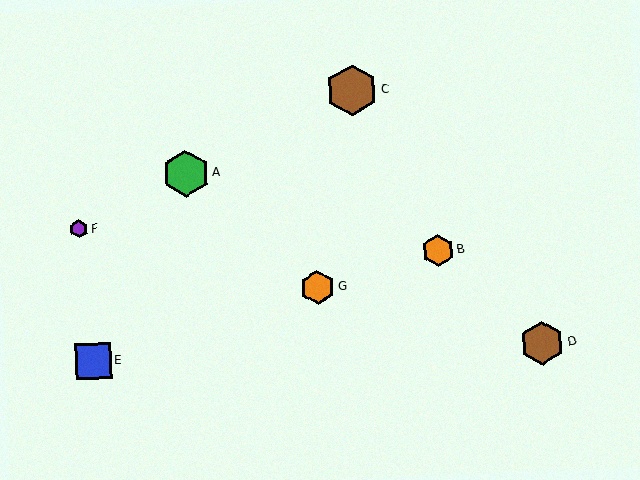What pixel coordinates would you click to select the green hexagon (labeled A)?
Click at (186, 174) to select the green hexagon A.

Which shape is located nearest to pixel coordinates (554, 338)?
The brown hexagon (labeled D) at (542, 343) is nearest to that location.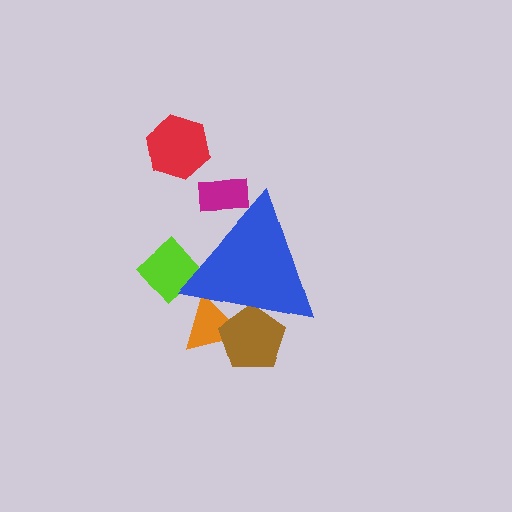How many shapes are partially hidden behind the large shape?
4 shapes are partially hidden.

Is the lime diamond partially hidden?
Yes, the lime diamond is partially hidden behind the blue triangle.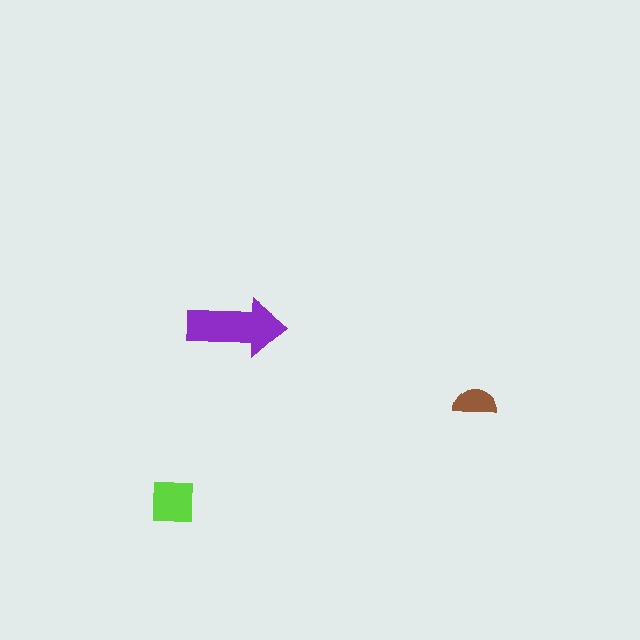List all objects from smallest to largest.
The brown semicircle, the lime square, the purple arrow.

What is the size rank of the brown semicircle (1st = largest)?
3rd.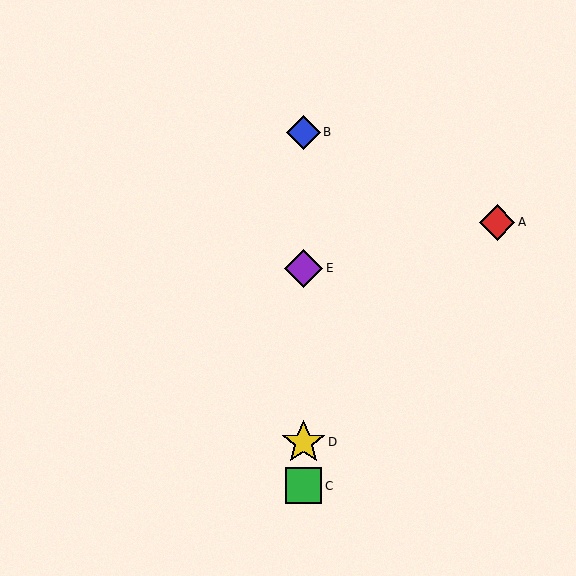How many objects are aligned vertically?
4 objects (B, C, D, E) are aligned vertically.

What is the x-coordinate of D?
Object D is at x≈303.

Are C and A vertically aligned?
No, C is at x≈303 and A is at x≈497.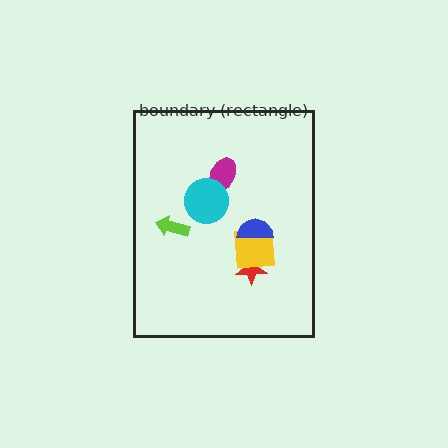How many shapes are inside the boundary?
6 inside, 0 outside.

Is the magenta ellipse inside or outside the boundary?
Inside.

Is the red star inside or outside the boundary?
Inside.